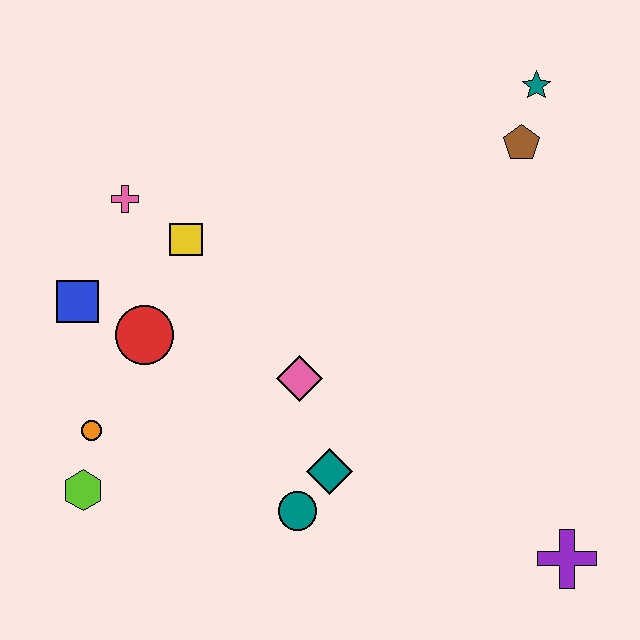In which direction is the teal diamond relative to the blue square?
The teal diamond is to the right of the blue square.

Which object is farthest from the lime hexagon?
The teal star is farthest from the lime hexagon.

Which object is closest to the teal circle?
The teal diamond is closest to the teal circle.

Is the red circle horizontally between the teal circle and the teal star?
No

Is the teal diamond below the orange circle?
Yes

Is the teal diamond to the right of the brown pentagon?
No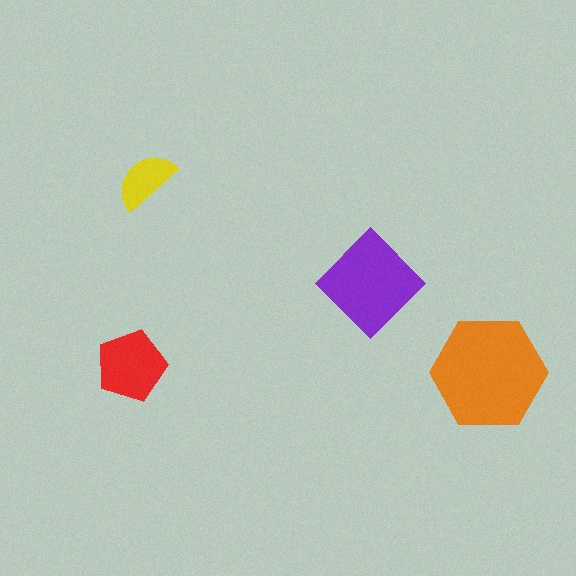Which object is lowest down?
The orange hexagon is bottommost.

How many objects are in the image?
There are 4 objects in the image.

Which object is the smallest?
The yellow semicircle.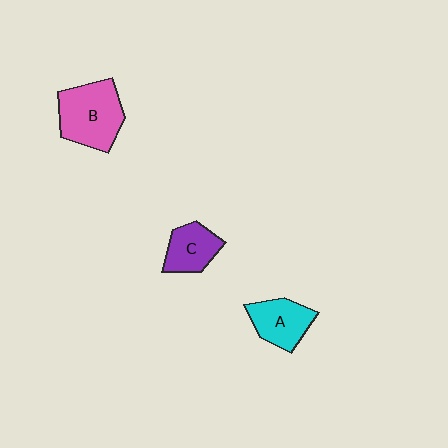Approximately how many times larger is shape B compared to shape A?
Approximately 1.5 times.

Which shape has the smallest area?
Shape C (purple).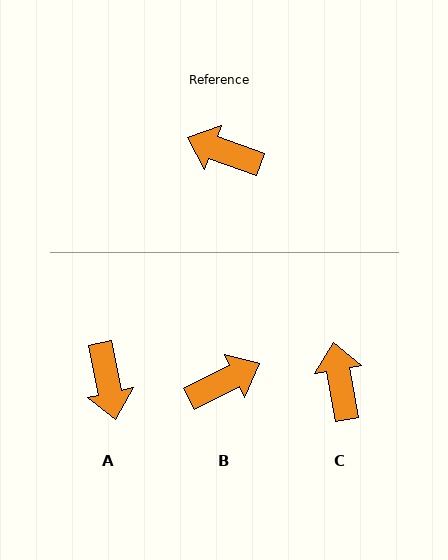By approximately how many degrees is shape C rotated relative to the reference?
Approximately 60 degrees clockwise.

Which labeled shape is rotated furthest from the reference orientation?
B, about 133 degrees away.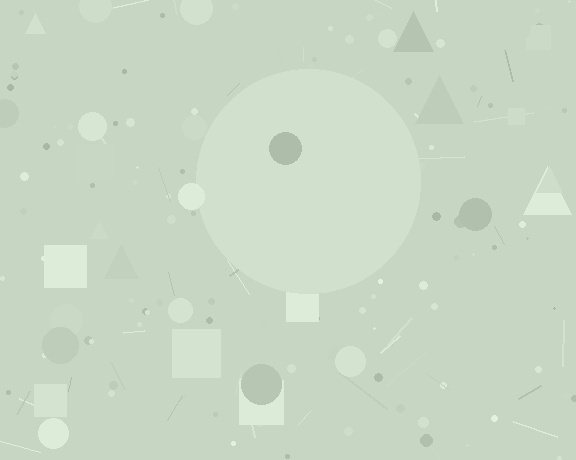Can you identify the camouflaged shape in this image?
The camouflaged shape is a circle.